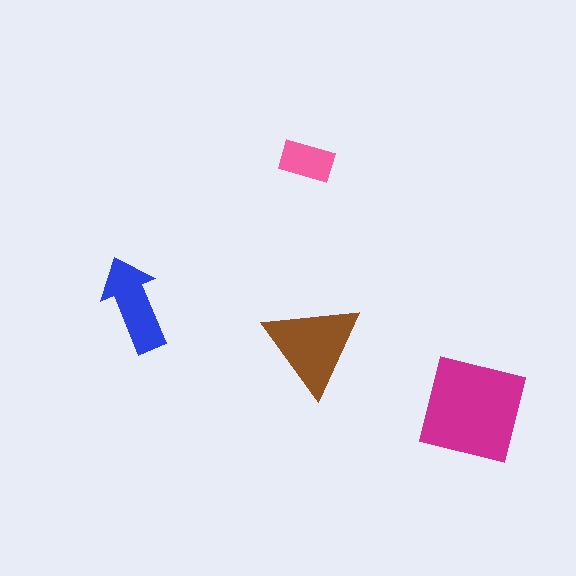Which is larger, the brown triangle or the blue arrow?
The brown triangle.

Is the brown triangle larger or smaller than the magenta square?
Smaller.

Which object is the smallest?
The pink rectangle.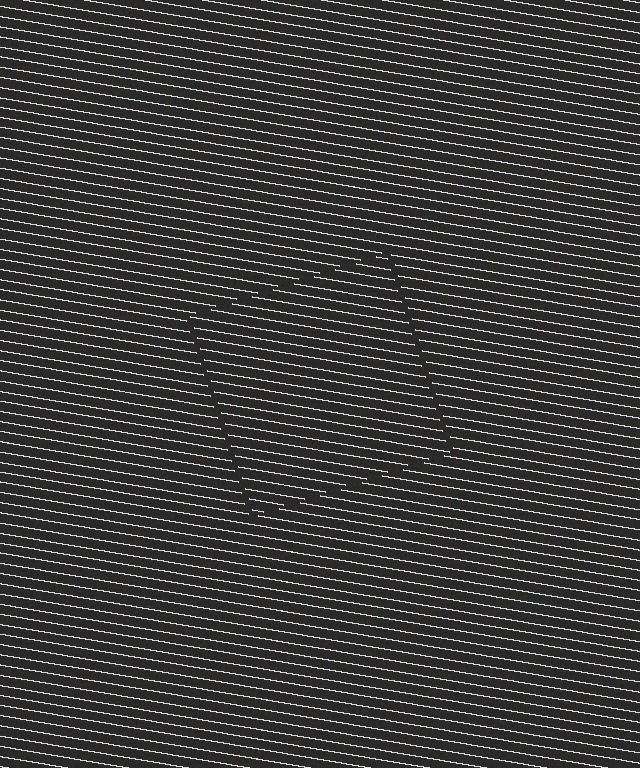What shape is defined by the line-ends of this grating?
An illusory square. The interior of the shape contains the same grating, shifted by half a period — the contour is defined by the phase discontinuity where line-ends from the inner and outer gratings abut.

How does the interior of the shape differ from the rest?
The interior of the shape contains the same grating, shifted by half a period — the contour is defined by the phase discontinuity where line-ends from the inner and outer gratings abut.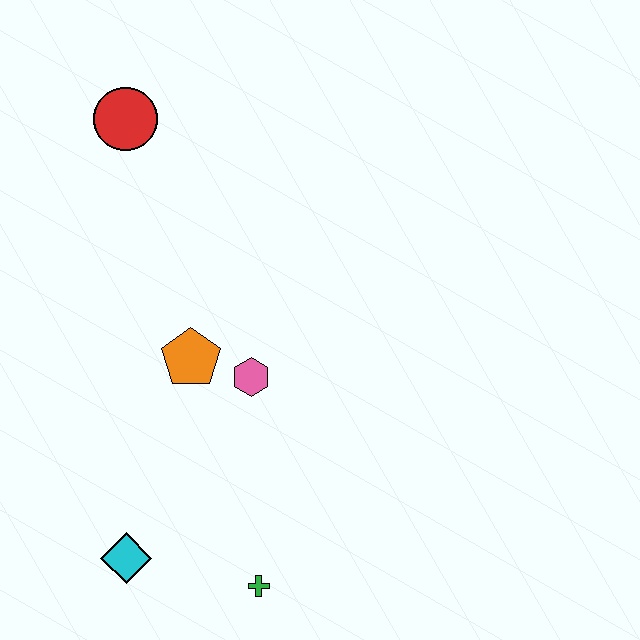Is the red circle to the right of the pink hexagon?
No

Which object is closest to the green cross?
The cyan diamond is closest to the green cross.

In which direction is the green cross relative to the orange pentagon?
The green cross is below the orange pentagon.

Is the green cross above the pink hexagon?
No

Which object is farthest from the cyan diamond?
The red circle is farthest from the cyan diamond.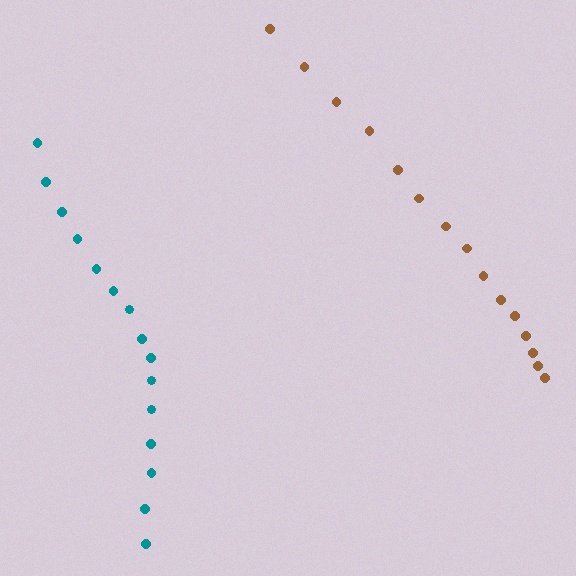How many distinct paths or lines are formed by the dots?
There are 2 distinct paths.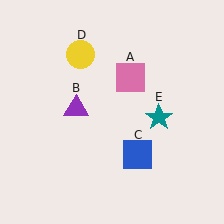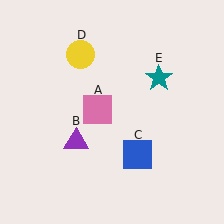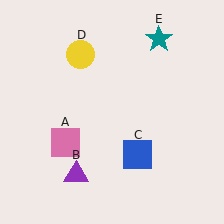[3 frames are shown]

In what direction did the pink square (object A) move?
The pink square (object A) moved down and to the left.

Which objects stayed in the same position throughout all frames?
Blue square (object C) and yellow circle (object D) remained stationary.